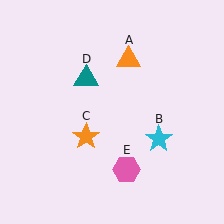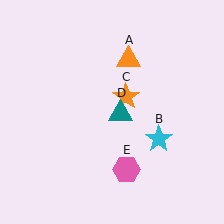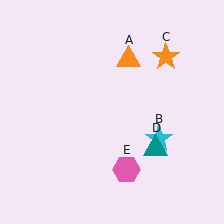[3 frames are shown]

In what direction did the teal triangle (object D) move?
The teal triangle (object D) moved down and to the right.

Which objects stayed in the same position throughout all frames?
Orange triangle (object A) and cyan star (object B) and pink hexagon (object E) remained stationary.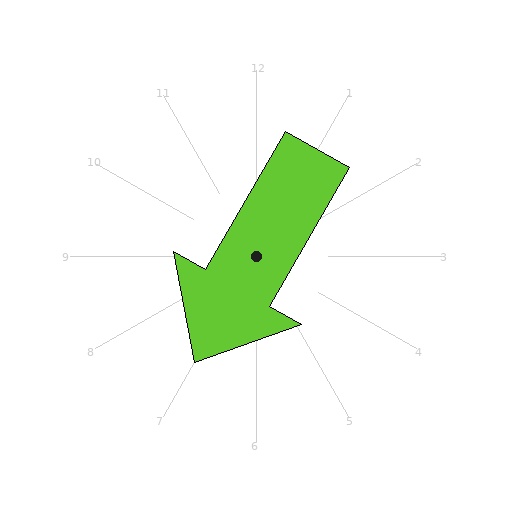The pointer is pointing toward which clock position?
Roughly 7 o'clock.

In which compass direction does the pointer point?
Southwest.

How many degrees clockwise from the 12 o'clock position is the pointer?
Approximately 210 degrees.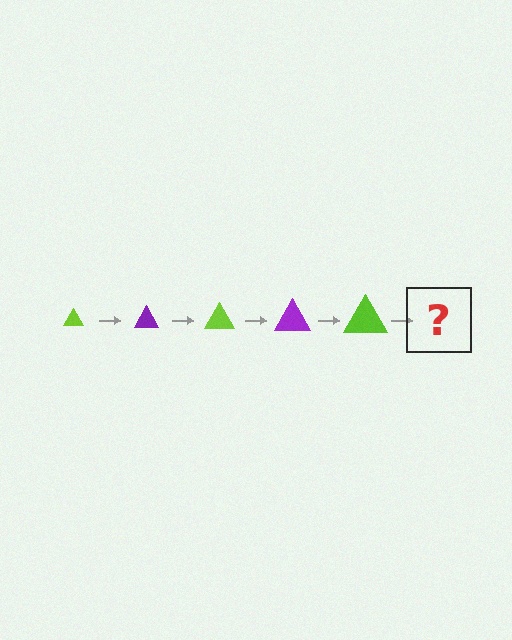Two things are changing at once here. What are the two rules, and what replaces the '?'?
The two rules are that the triangle grows larger each step and the color cycles through lime and purple. The '?' should be a purple triangle, larger than the previous one.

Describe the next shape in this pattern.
It should be a purple triangle, larger than the previous one.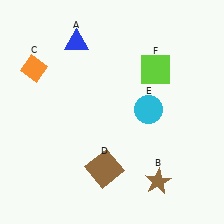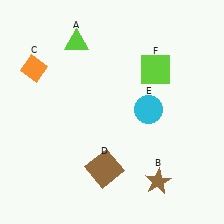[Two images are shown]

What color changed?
The triangle (A) changed from blue in Image 1 to lime in Image 2.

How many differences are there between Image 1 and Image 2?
There is 1 difference between the two images.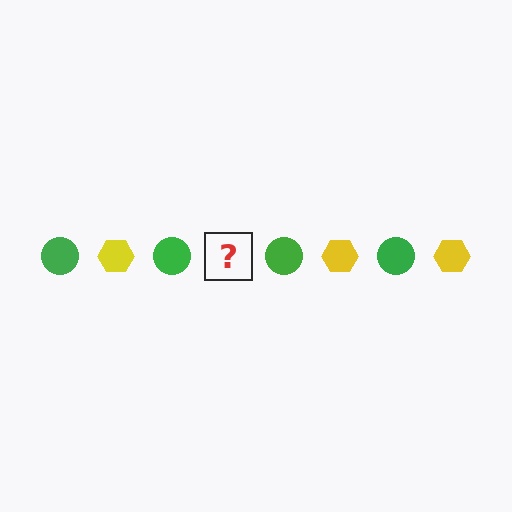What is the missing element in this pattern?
The missing element is a yellow hexagon.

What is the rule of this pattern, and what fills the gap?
The rule is that the pattern alternates between green circle and yellow hexagon. The gap should be filled with a yellow hexagon.